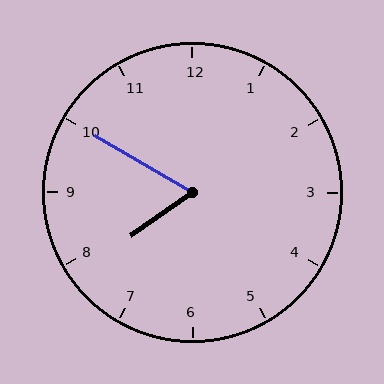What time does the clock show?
7:50.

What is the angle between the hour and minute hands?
Approximately 65 degrees.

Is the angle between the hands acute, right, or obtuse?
It is acute.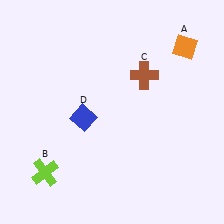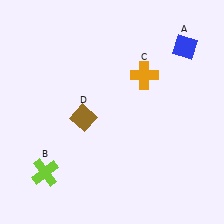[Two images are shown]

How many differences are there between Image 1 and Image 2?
There are 3 differences between the two images.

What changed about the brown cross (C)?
In Image 1, C is brown. In Image 2, it changed to orange.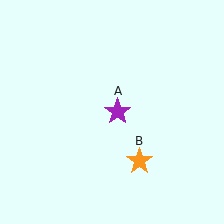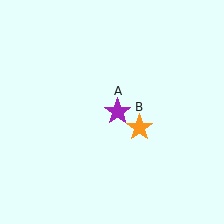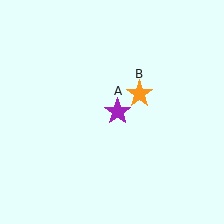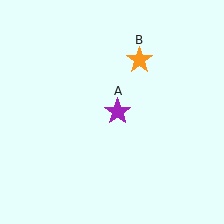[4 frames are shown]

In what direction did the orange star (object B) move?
The orange star (object B) moved up.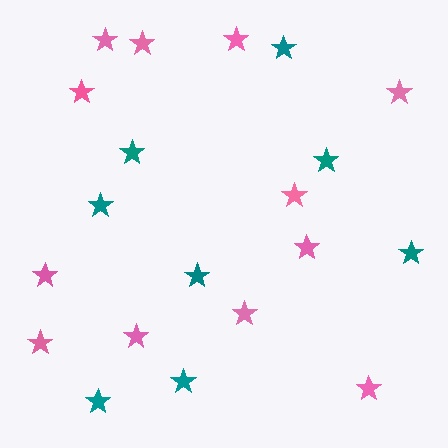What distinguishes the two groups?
There are 2 groups: one group of pink stars (12) and one group of teal stars (8).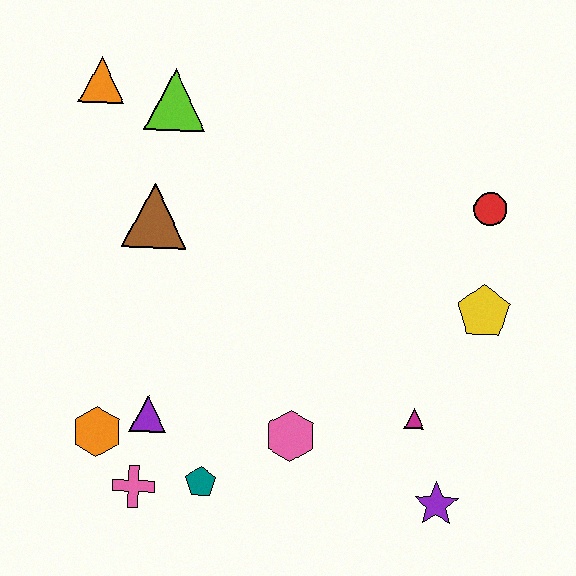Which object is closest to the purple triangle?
The orange hexagon is closest to the purple triangle.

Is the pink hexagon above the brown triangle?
No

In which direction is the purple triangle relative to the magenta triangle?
The purple triangle is to the left of the magenta triangle.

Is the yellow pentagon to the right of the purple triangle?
Yes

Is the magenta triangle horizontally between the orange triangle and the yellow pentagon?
Yes